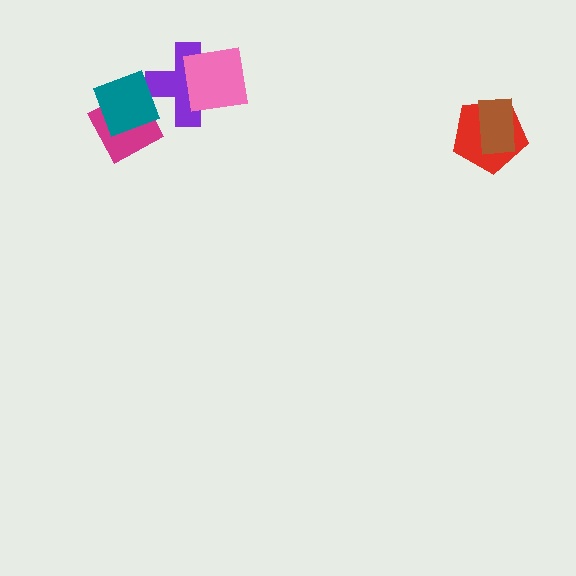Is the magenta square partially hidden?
Yes, it is partially covered by another shape.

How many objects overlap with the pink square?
1 object overlaps with the pink square.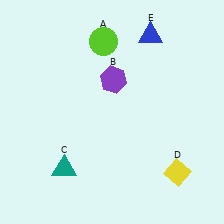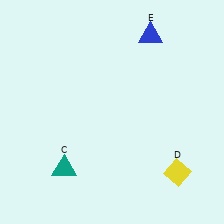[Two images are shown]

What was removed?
The lime circle (A), the purple hexagon (B) were removed in Image 2.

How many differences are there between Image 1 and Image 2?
There are 2 differences between the two images.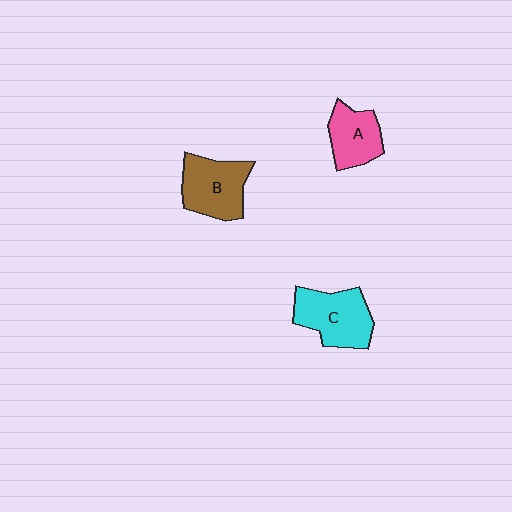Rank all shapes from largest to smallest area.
From largest to smallest: C (cyan), B (brown), A (pink).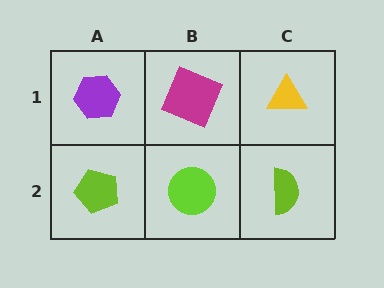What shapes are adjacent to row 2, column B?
A magenta square (row 1, column B), a lime pentagon (row 2, column A), a lime semicircle (row 2, column C).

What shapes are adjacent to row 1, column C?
A lime semicircle (row 2, column C), a magenta square (row 1, column B).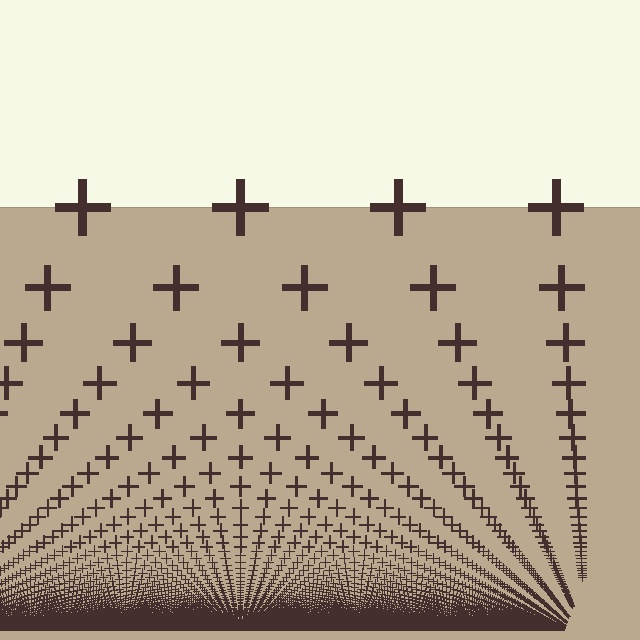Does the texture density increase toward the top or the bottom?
Density increases toward the bottom.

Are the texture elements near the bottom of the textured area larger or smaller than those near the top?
Smaller. The gradient is inverted — elements near the bottom are smaller and denser.